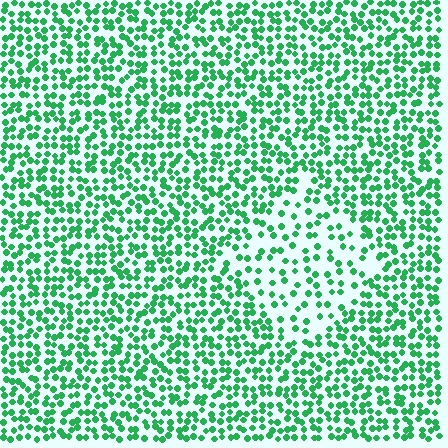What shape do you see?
I see a diamond.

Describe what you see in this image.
The image contains small green elements arranged at two different densities. A diamond-shaped region is visible where the elements are less densely packed than the surrounding area.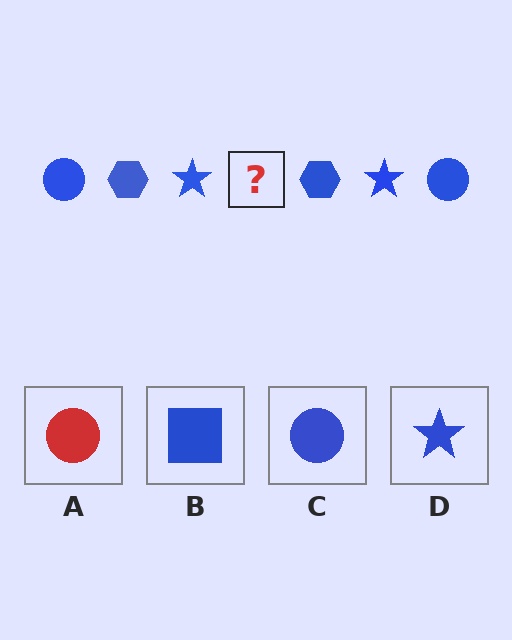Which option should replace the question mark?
Option C.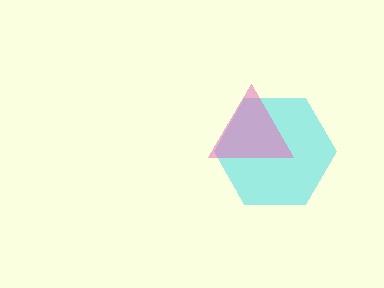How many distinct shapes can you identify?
There are 2 distinct shapes: a cyan hexagon, a pink triangle.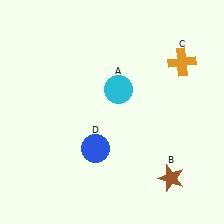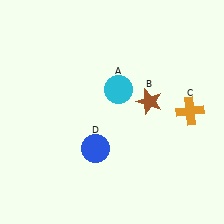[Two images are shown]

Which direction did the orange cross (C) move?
The orange cross (C) moved down.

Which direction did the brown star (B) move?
The brown star (B) moved up.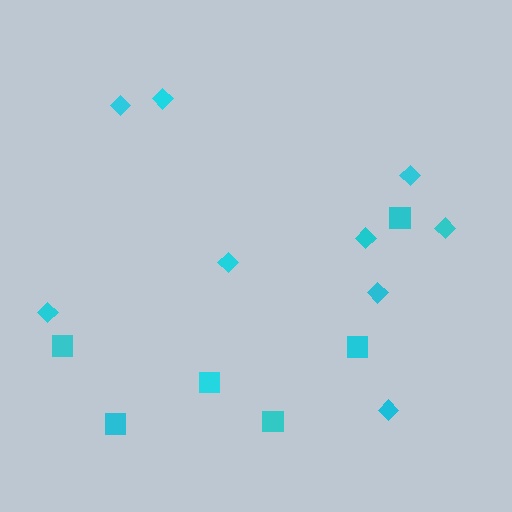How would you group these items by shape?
There are 2 groups: one group of diamonds (9) and one group of squares (6).